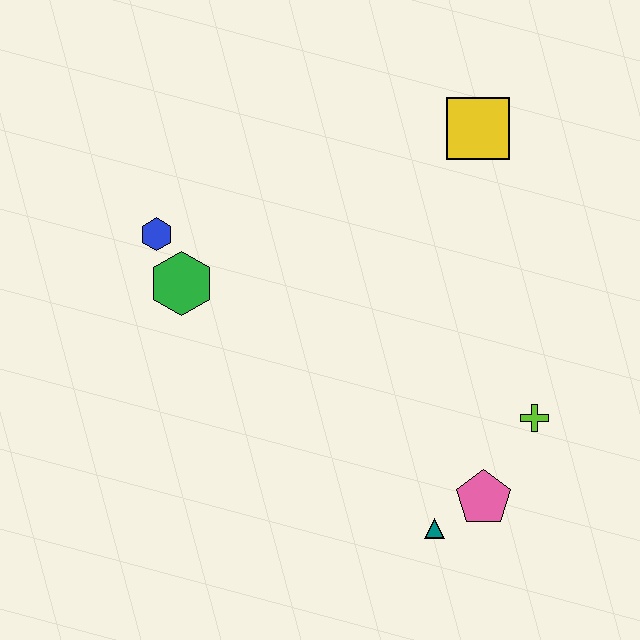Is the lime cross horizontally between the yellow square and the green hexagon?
No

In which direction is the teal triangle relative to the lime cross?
The teal triangle is below the lime cross.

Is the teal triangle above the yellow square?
No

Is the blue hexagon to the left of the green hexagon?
Yes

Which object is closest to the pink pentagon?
The teal triangle is closest to the pink pentagon.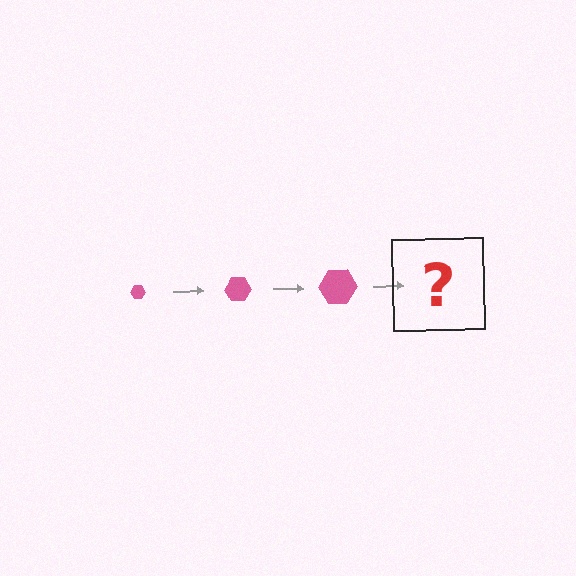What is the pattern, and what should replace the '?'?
The pattern is that the hexagon gets progressively larger each step. The '?' should be a pink hexagon, larger than the previous one.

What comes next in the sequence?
The next element should be a pink hexagon, larger than the previous one.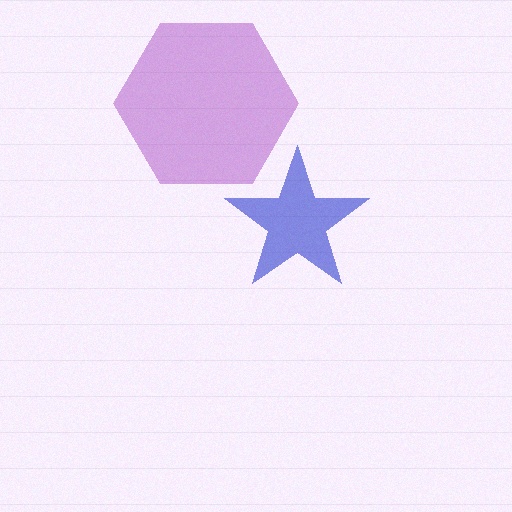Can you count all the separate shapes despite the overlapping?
Yes, there are 2 separate shapes.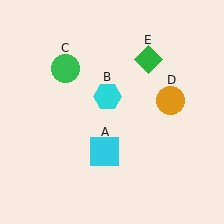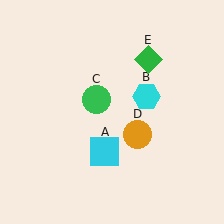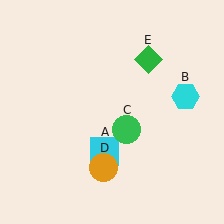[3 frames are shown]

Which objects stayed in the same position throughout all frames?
Cyan square (object A) and green diamond (object E) remained stationary.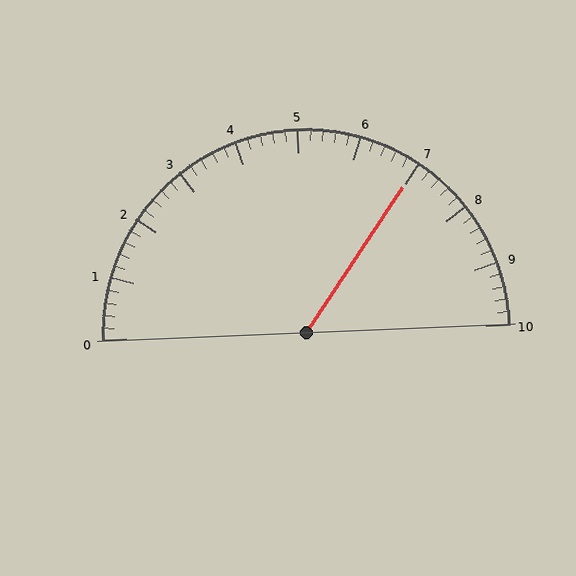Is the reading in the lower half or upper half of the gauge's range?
The reading is in the upper half of the range (0 to 10).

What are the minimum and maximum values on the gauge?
The gauge ranges from 0 to 10.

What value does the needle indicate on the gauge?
The needle indicates approximately 7.0.